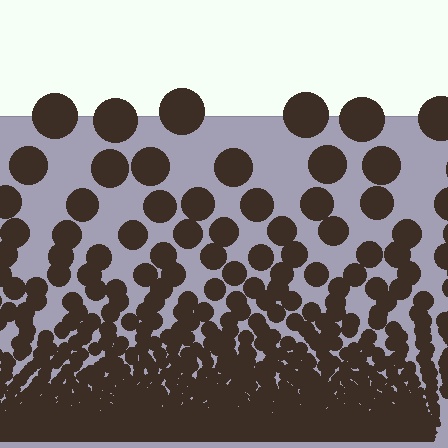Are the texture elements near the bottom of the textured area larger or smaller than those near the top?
Smaller. The gradient is inverted — elements near the bottom are smaller and denser.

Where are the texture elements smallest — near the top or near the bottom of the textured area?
Near the bottom.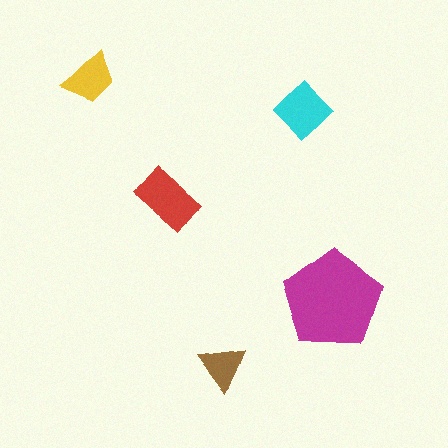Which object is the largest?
The magenta pentagon.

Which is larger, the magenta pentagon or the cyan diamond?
The magenta pentagon.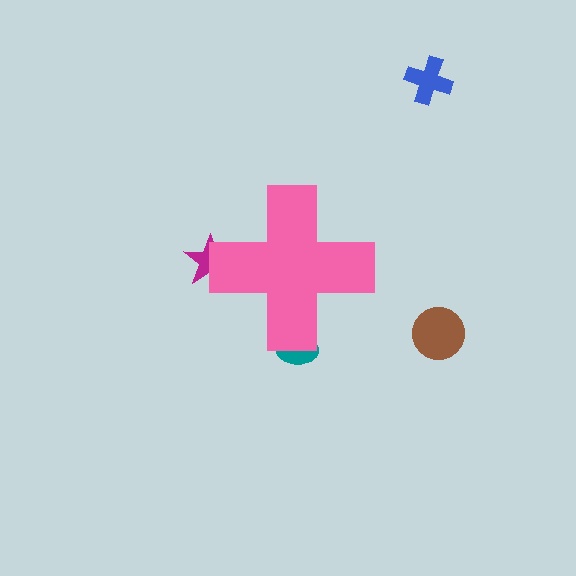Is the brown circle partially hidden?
No, the brown circle is fully visible.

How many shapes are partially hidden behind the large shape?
2 shapes are partially hidden.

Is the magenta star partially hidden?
Yes, the magenta star is partially hidden behind the pink cross.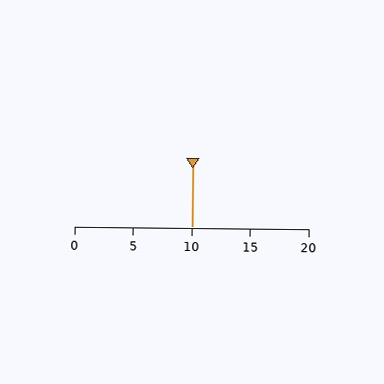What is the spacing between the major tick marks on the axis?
The major ticks are spaced 5 apart.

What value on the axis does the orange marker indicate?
The marker indicates approximately 10.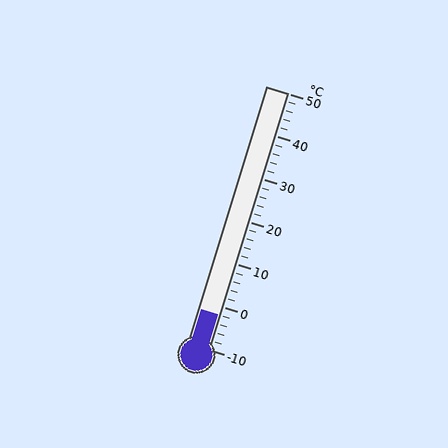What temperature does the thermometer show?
The thermometer shows approximately -2°C.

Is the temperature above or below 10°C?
The temperature is below 10°C.